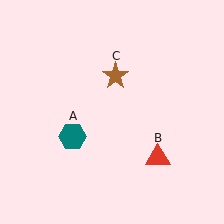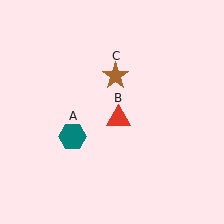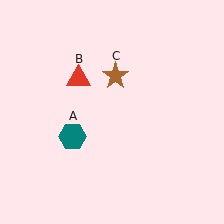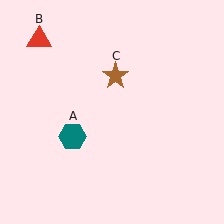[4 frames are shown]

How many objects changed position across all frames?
1 object changed position: red triangle (object B).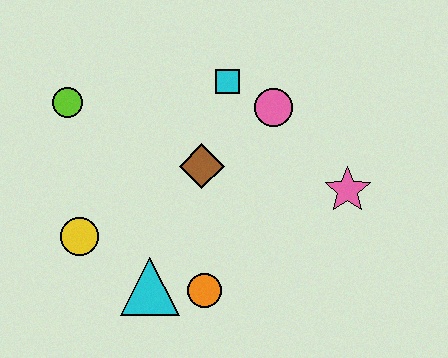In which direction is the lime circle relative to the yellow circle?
The lime circle is above the yellow circle.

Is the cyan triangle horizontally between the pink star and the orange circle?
No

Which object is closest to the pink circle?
The cyan square is closest to the pink circle.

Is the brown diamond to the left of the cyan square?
Yes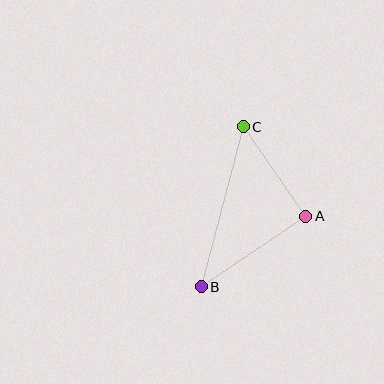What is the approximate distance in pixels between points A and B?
The distance between A and B is approximately 126 pixels.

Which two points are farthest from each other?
Points B and C are farthest from each other.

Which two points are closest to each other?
Points A and C are closest to each other.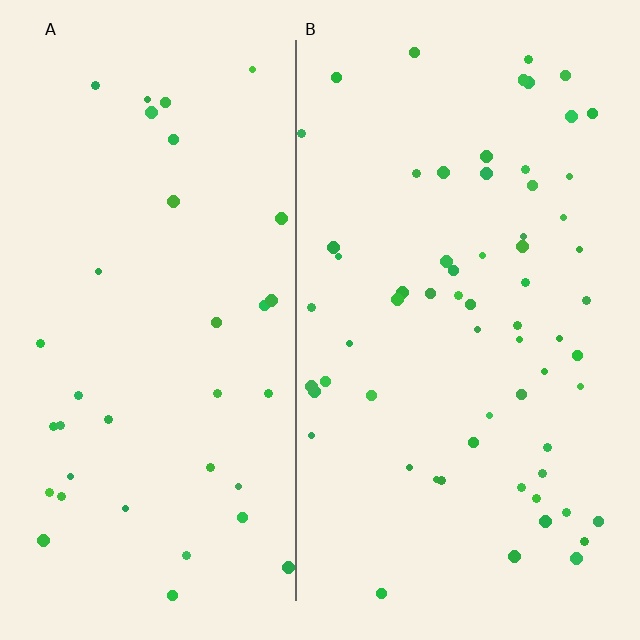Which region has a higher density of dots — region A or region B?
B (the right).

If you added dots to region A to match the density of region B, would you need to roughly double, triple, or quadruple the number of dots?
Approximately double.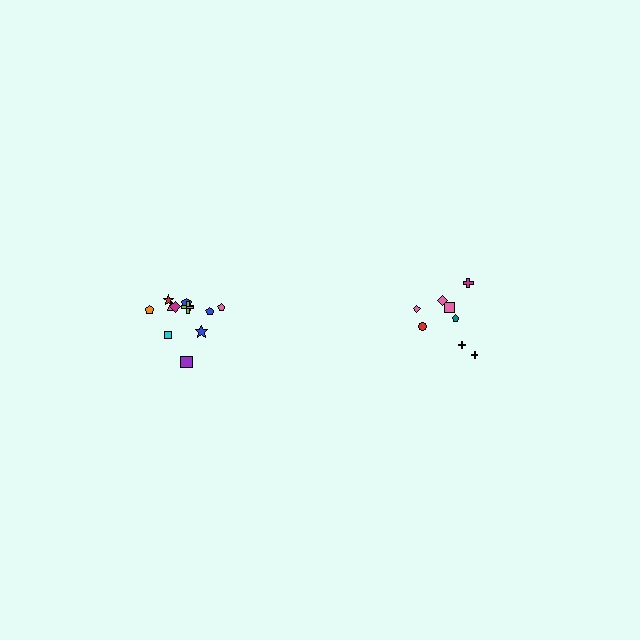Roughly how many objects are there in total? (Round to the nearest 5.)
Roughly 20 objects in total.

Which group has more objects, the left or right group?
The left group.